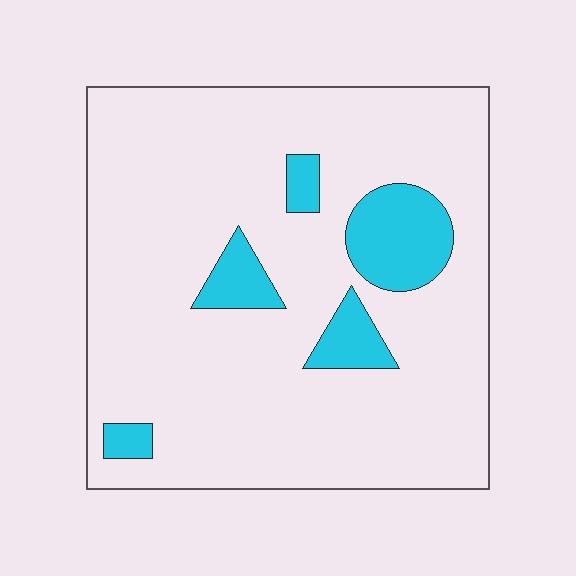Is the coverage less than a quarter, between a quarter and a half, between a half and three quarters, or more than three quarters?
Less than a quarter.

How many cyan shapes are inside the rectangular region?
5.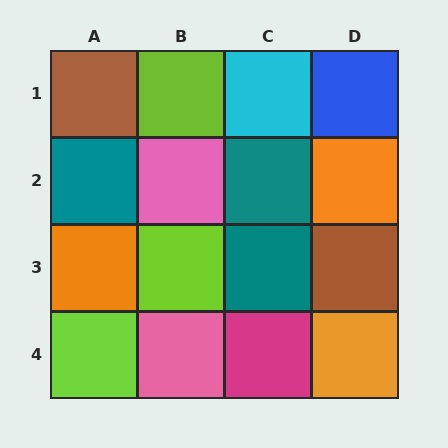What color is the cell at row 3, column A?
Orange.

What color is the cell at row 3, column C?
Teal.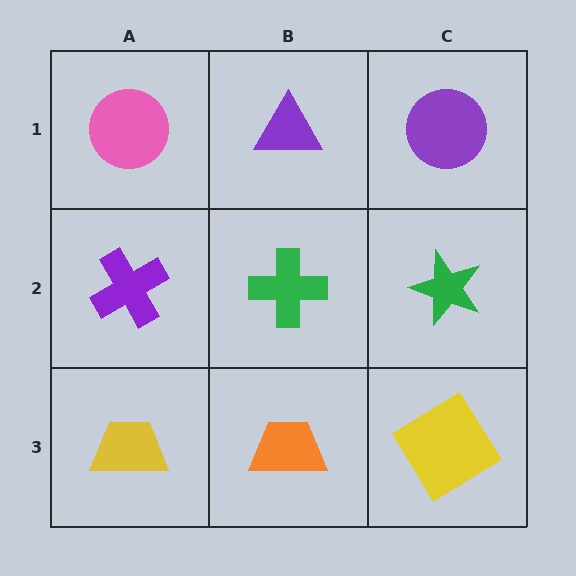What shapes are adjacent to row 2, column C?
A purple circle (row 1, column C), a yellow diamond (row 3, column C), a green cross (row 2, column B).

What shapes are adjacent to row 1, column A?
A purple cross (row 2, column A), a purple triangle (row 1, column B).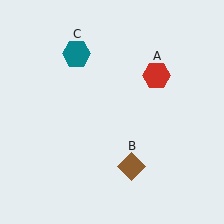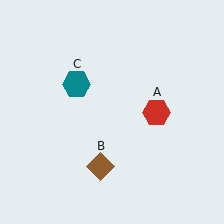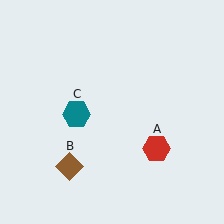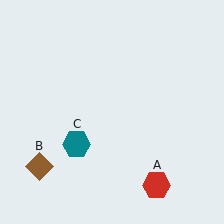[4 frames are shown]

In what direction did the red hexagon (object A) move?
The red hexagon (object A) moved down.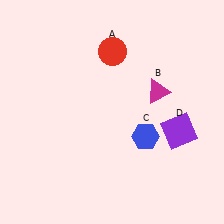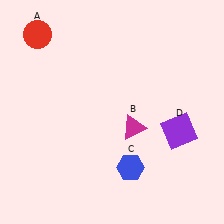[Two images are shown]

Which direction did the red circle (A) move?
The red circle (A) moved left.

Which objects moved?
The objects that moved are: the red circle (A), the magenta triangle (B), the blue hexagon (C).